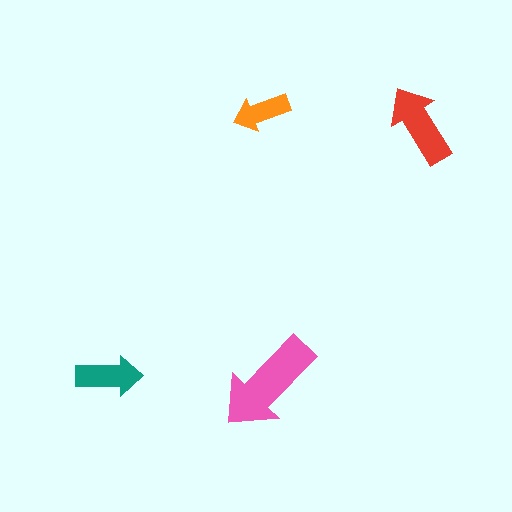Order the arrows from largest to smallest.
the pink one, the red one, the teal one, the orange one.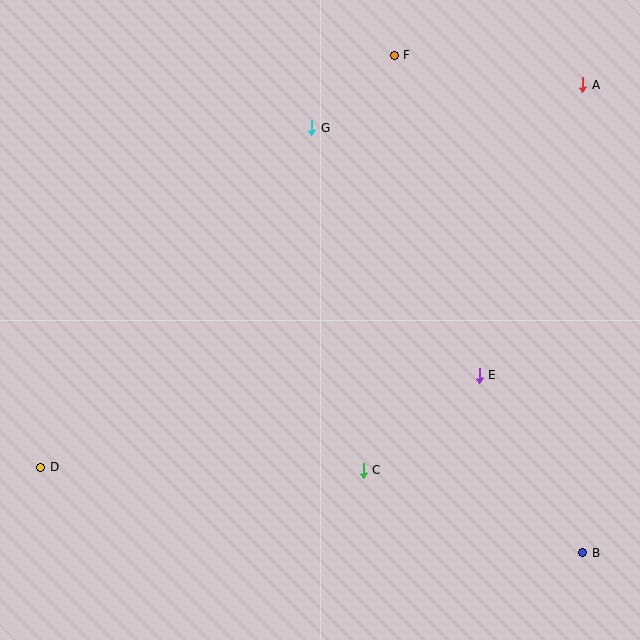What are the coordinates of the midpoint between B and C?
The midpoint between B and C is at (473, 511).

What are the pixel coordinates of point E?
Point E is at (479, 375).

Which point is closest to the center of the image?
Point C at (363, 470) is closest to the center.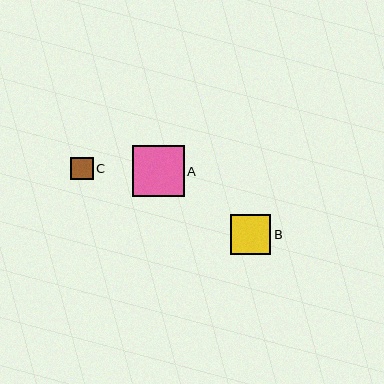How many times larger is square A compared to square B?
Square A is approximately 1.3 times the size of square B.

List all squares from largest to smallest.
From largest to smallest: A, B, C.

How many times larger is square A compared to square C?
Square A is approximately 2.3 times the size of square C.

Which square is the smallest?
Square C is the smallest with a size of approximately 22 pixels.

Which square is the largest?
Square A is the largest with a size of approximately 52 pixels.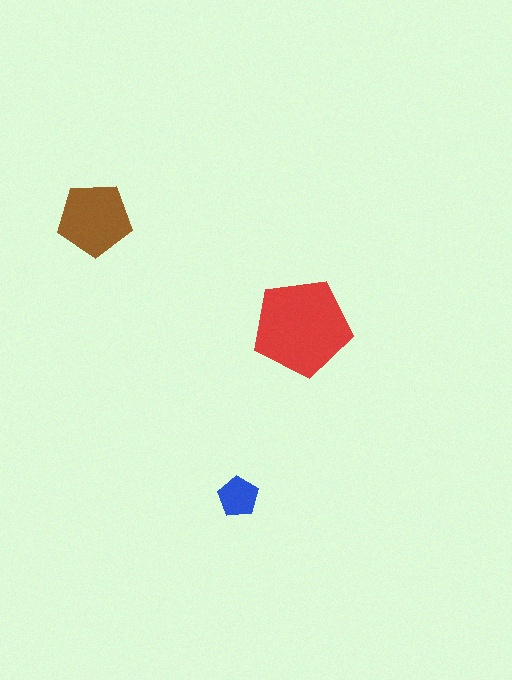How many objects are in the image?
There are 3 objects in the image.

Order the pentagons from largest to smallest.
the red one, the brown one, the blue one.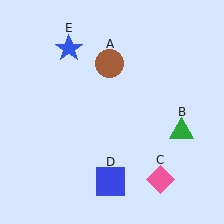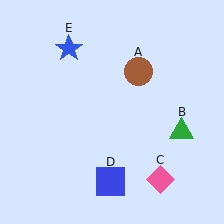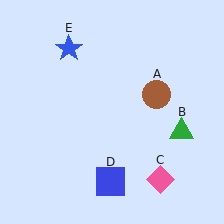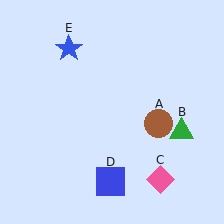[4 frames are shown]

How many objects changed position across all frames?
1 object changed position: brown circle (object A).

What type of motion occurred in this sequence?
The brown circle (object A) rotated clockwise around the center of the scene.